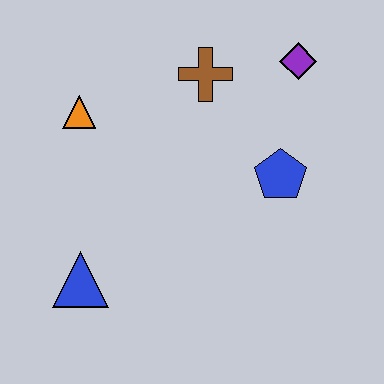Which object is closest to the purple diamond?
The brown cross is closest to the purple diamond.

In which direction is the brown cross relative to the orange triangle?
The brown cross is to the right of the orange triangle.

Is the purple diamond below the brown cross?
No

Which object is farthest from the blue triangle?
The purple diamond is farthest from the blue triangle.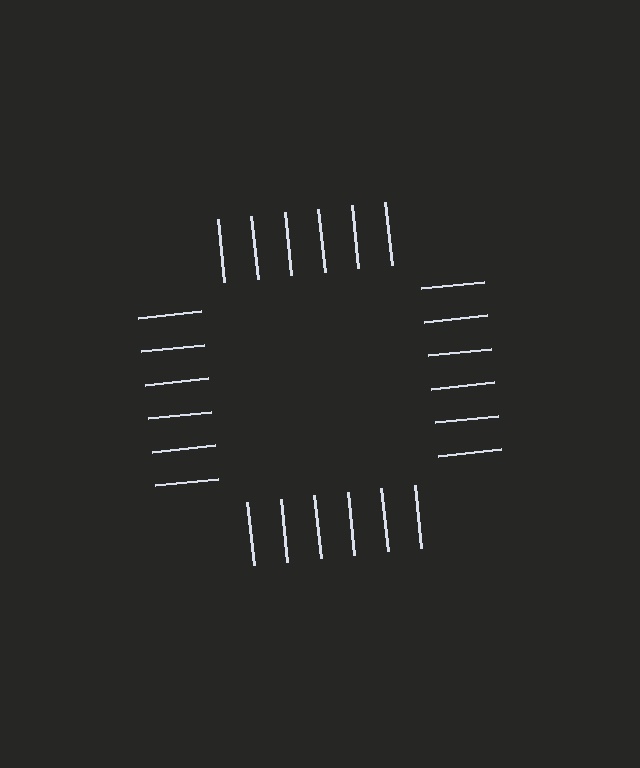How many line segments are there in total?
24 — 6 along each of the 4 edges.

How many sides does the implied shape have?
4 sides — the line-ends trace a square.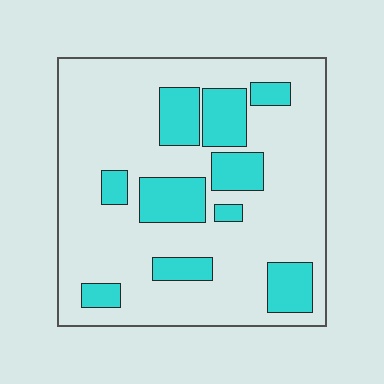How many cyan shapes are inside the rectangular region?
10.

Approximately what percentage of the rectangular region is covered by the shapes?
Approximately 25%.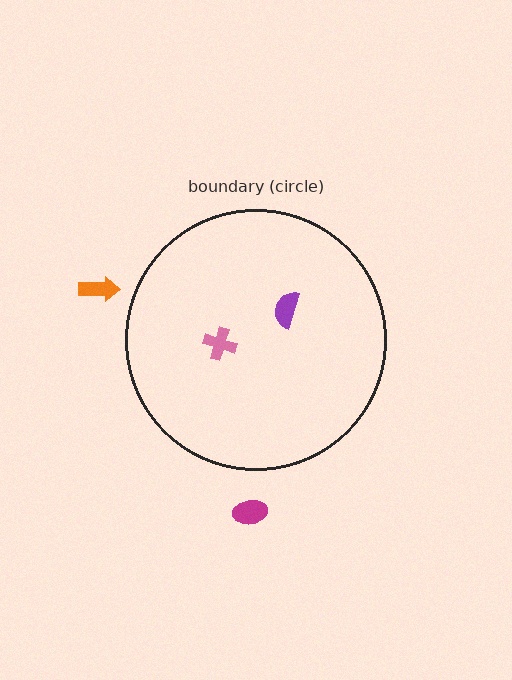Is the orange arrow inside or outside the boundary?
Outside.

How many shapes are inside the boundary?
2 inside, 2 outside.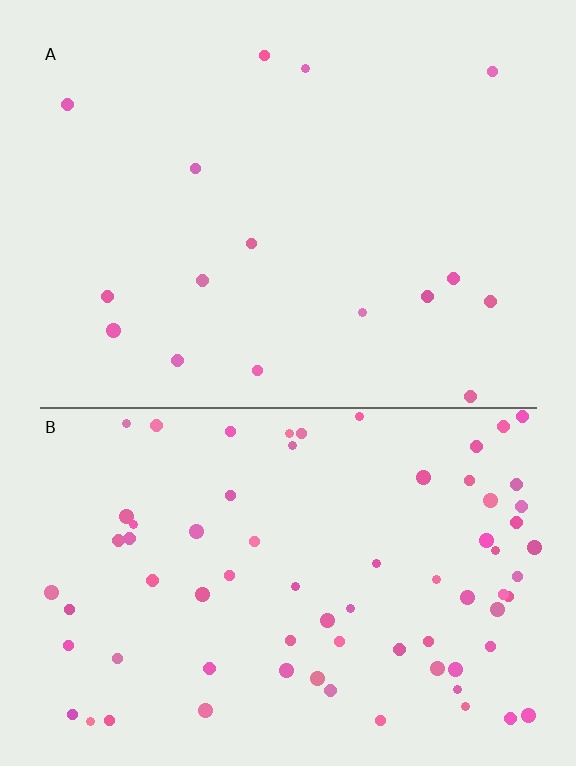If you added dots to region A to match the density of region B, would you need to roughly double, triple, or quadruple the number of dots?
Approximately quadruple.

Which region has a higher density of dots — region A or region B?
B (the bottom).